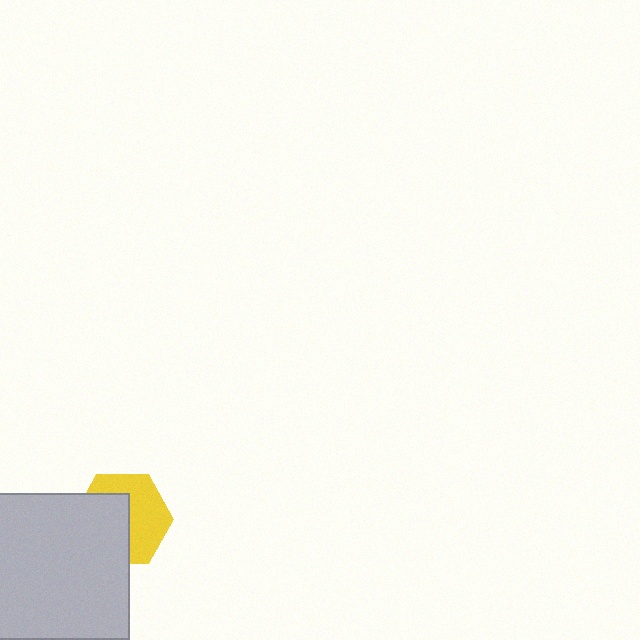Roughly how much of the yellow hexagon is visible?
About half of it is visible (roughly 52%).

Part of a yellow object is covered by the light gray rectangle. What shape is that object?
It is a hexagon.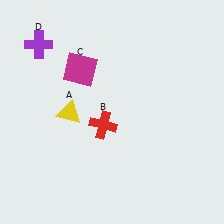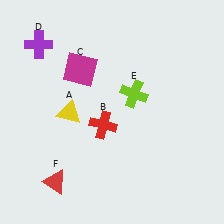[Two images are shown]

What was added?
A lime cross (E), a red triangle (F) were added in Image 2.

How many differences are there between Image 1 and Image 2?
There are 2 differences between the two images.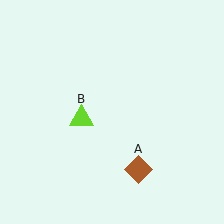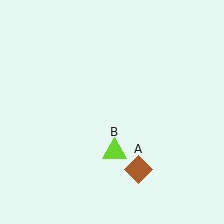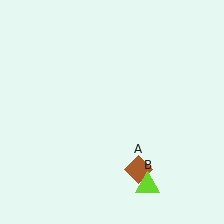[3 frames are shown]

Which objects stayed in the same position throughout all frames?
Brown diamond (object A) remained stationary.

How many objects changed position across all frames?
1 object changed position: lime triangle (object B).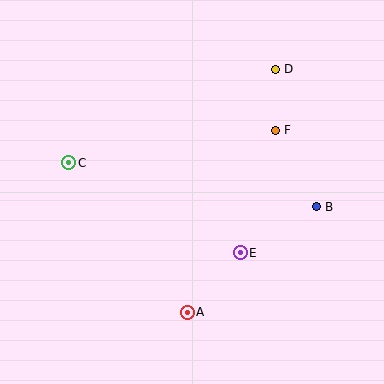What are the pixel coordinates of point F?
Point F is at (275, 130).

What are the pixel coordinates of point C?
Point C is at (69, 163).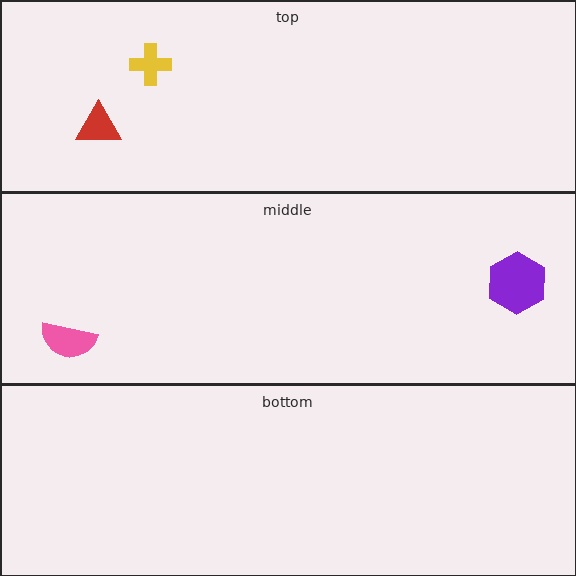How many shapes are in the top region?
2.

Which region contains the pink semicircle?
The middle region.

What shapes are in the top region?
The yellow cross, the red triangle.